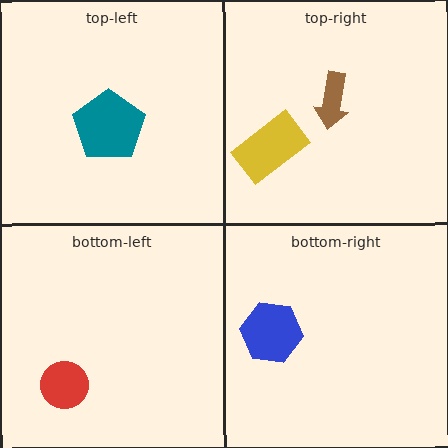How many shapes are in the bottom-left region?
1.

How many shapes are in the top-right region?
2.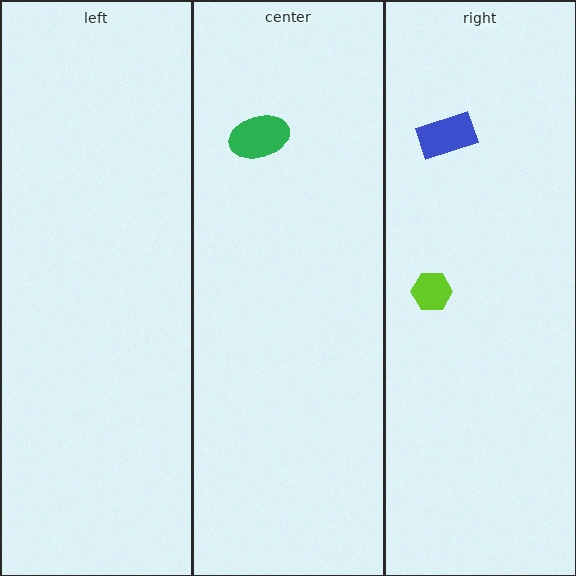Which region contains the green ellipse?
The center region.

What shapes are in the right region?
The lime hexagon, the blue rectangle.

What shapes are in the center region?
The green ellipse.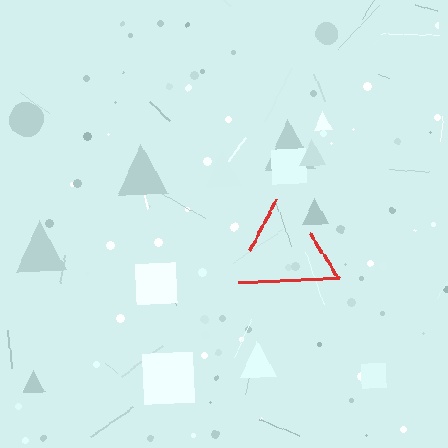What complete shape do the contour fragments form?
The contour fragments form a triangle.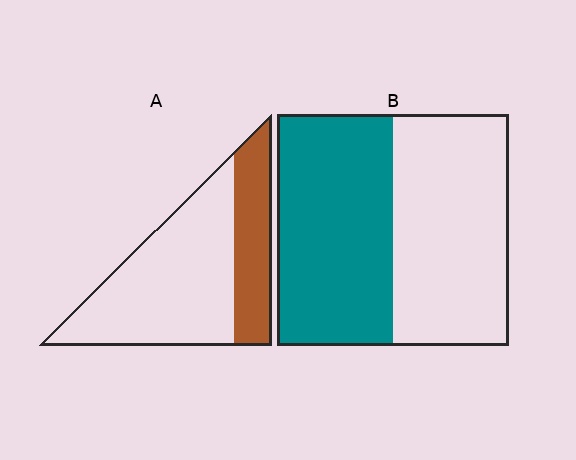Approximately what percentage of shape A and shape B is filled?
A is approximately 30% and B is approximately 50%.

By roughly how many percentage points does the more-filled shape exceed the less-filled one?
By roughly 20 percentage points (B over A).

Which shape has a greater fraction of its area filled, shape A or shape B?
Shape B.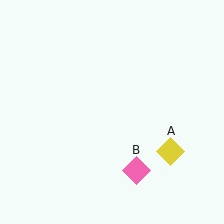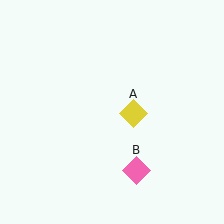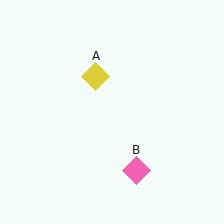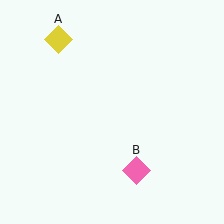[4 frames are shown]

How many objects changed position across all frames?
1 object changed position: yellow diamond (object A).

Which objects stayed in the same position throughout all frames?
Pink diamond (object B) remained stationary.